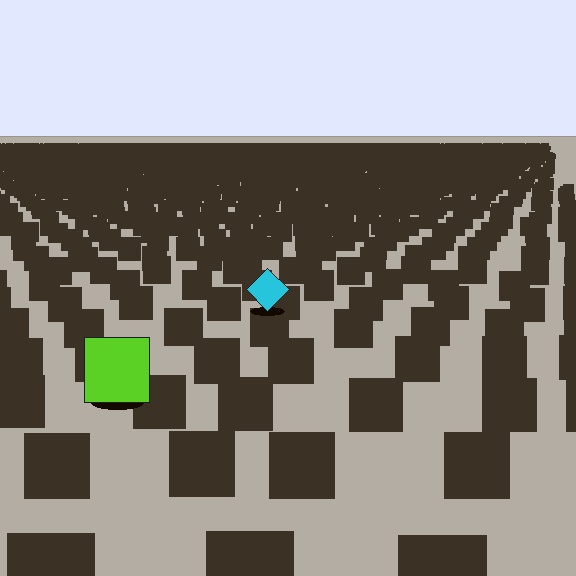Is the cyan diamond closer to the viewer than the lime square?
No. The lime square is closer — you can tell from the texture gradient: the ground texture is coarser near it.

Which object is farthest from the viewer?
The cyan diamond is farthest from the viewer. It appears smaller and the ground texture around it is denser.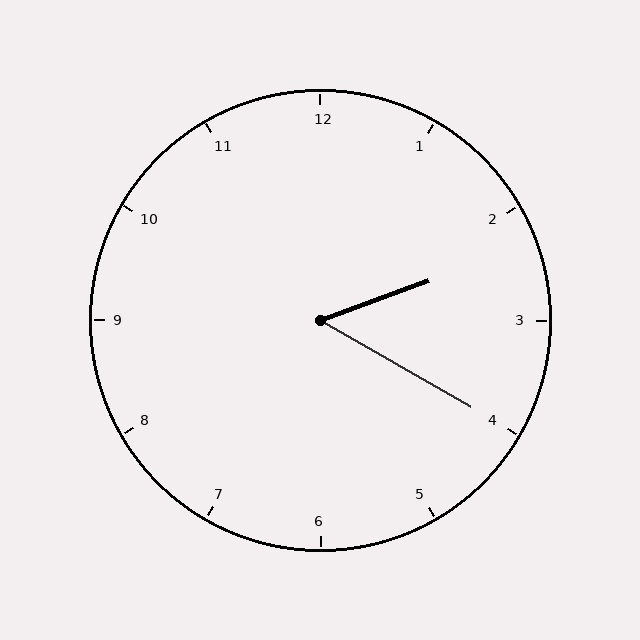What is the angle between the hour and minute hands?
Approximately 50 degrees.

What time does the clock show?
2:20.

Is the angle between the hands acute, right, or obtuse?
It is acute.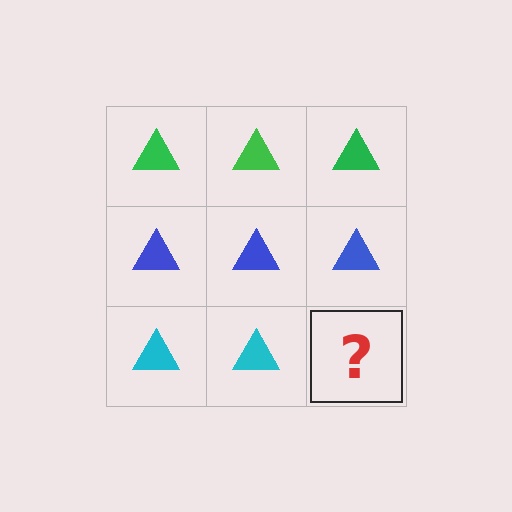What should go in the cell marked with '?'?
The missing cell should contain a cyan triangle.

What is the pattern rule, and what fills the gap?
The rule is that each row has a consistent color. The gap should be filled with a cyan triangle.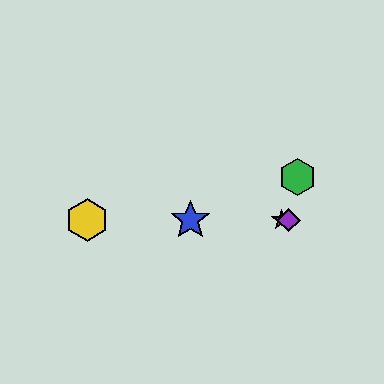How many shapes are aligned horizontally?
4 shapes (the red star, the blue star, the yellow hexagon, the purple diamond) are aligned horizontally.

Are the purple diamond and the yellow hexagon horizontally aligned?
Yes, both are at y≈220.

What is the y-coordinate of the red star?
The red star is at y≈220.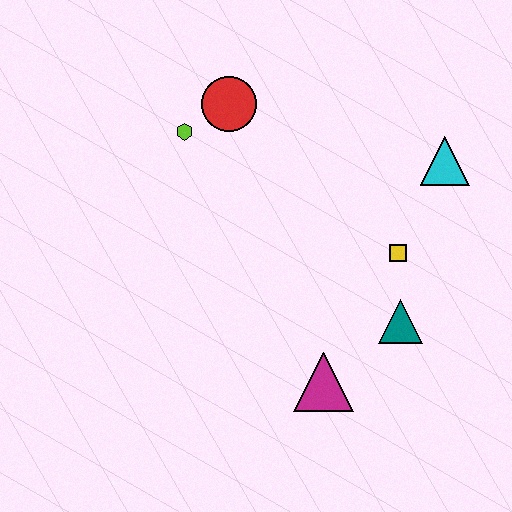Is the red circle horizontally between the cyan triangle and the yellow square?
No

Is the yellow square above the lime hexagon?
No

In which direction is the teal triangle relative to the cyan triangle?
The teal triangle is below the cyan triangle.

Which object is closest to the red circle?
The lime hexagon is closest to the red circle.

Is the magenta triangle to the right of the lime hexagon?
Yes